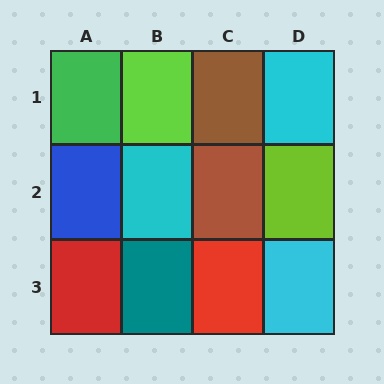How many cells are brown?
2 cells are brown.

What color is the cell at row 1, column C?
Brown.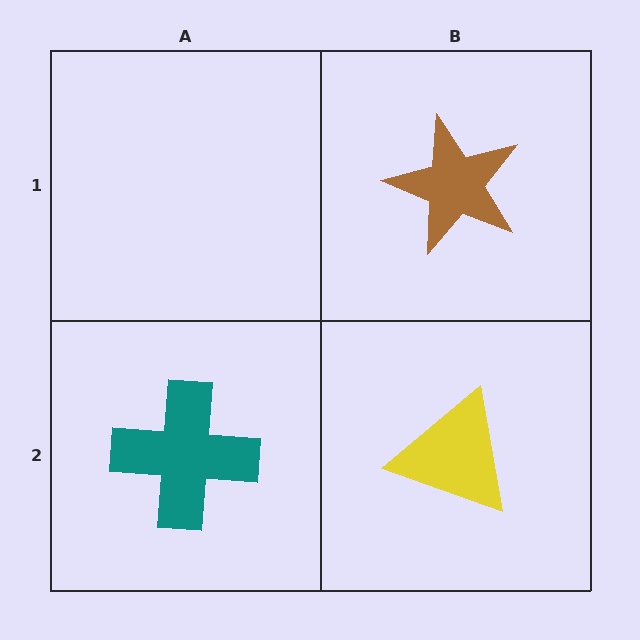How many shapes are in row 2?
2 shapes.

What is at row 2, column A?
A teal cross.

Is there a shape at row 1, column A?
No, that cell is empty.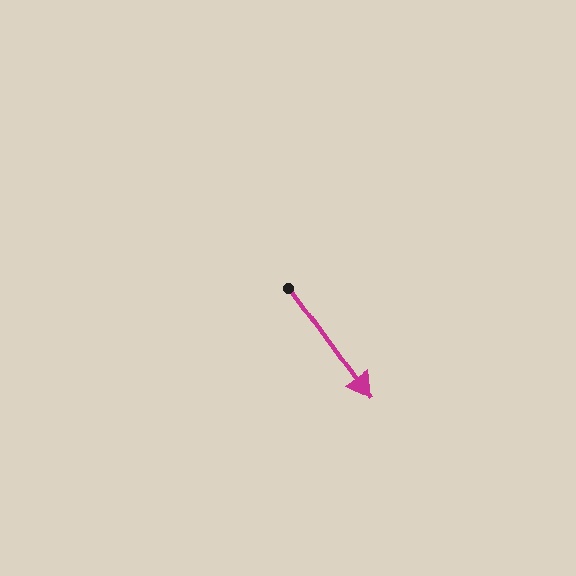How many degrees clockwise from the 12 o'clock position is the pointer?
Approximately 144 degrees.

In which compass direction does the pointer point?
Southeast.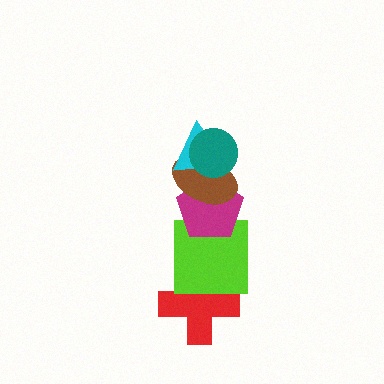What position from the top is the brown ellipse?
The brown ellipse is 3rd from the top.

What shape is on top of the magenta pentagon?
The brown ellipse is on top of the magenta pentagon.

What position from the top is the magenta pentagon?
The magenta pentagon is 4th from the top.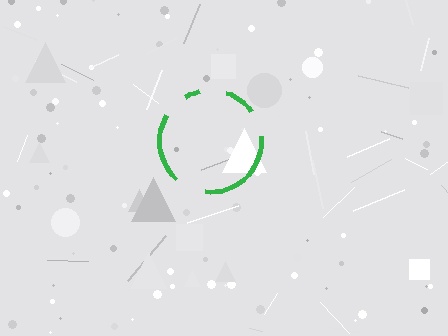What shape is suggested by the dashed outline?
The dashed outline suggests a circle.